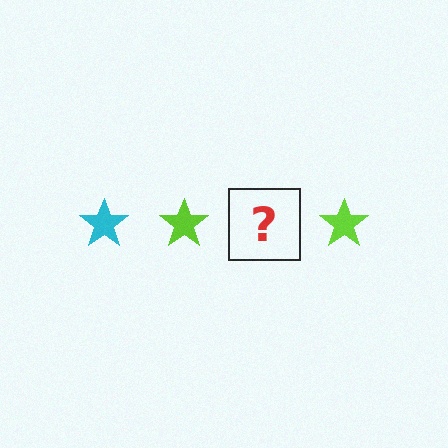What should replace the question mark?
The question mark should be replaced with a cyan star.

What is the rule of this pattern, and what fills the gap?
The rule is that the pattern cycles through cyan, lime stars. The gap should be filled with a cyan star.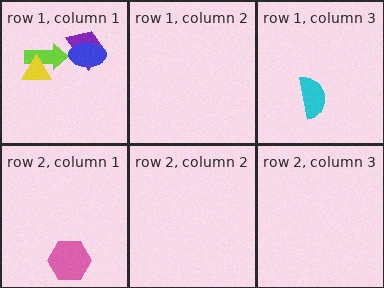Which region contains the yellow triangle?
The row 1, column 1 region.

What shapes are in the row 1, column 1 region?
The purple trapezoid, the lime arrow, the yellow triangle, the blue ellipse.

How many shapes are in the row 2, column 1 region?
1.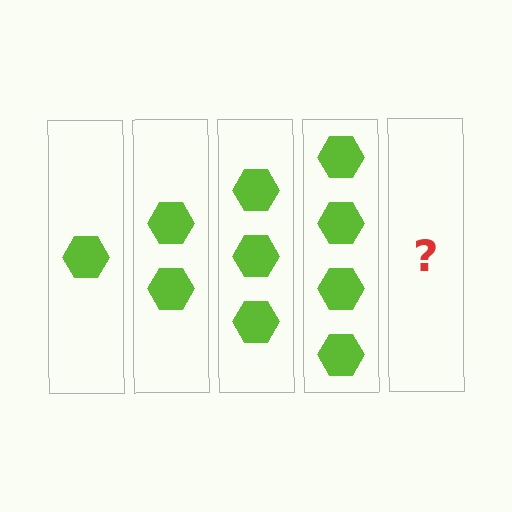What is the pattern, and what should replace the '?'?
The pattern is that each step adds one more hexagon. The '?' should be 5 hexagons.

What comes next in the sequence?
The next element should be 5 hexagons.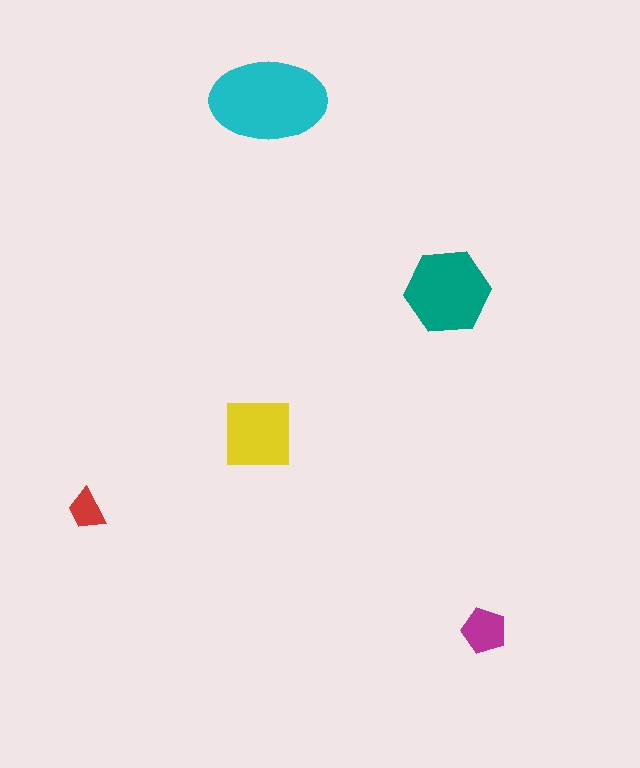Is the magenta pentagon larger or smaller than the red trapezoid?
Larger.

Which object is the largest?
The cyan ellipse.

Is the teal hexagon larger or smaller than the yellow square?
Larger.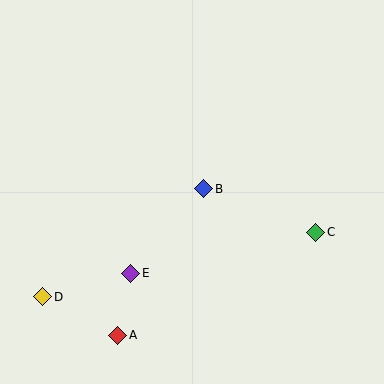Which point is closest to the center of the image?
Point B at (204, 189) is closest to the center.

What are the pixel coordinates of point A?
Point A is at (118, 335).